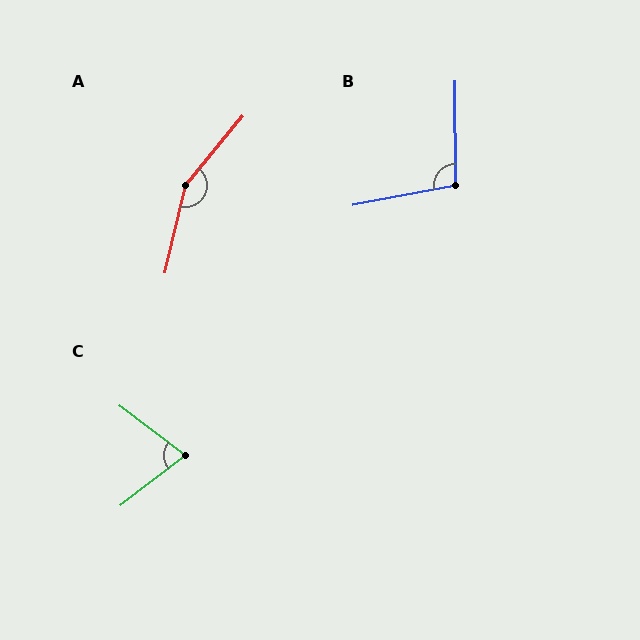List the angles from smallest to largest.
C (75°), B (101°), A (154°).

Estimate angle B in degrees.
Approximately 101 degrees.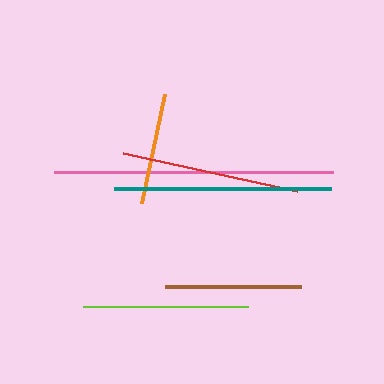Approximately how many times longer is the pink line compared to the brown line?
The pink line is approximately 2.1 times the length of the brown line.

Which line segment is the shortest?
The orange line is the shortest at approximately 111 pixels.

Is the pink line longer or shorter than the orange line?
The pink line is longer than the orange line.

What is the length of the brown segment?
The brown segment is approximately 136 pixels long.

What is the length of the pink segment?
The pink segment is approximately 279 pixels long.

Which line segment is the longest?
The pink line is the longest at approximately 279 pixels.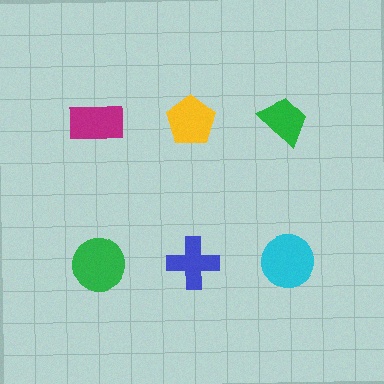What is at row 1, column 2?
A yellow pentagon.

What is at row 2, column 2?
A blue cross.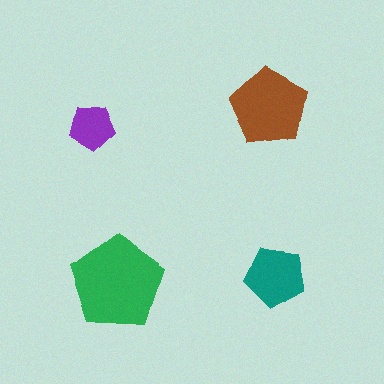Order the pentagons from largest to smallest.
the green one, the brown one, the teal one, the purple one.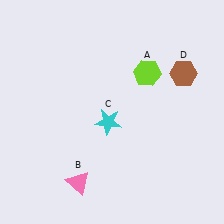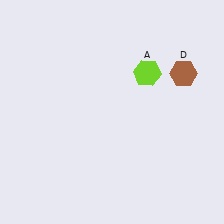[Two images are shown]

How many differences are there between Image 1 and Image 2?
There are 2 differences between the two images.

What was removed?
The cyan star (C), the pink triangle (B) were removed in Image 2.